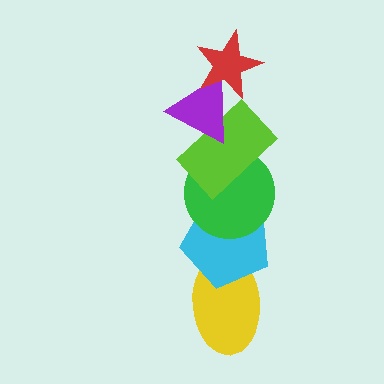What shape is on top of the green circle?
The lime rectangle is on top of the green circle.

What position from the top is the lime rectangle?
The lime rectangle is 3rd from the top.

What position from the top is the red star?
The red star is 1st from the top.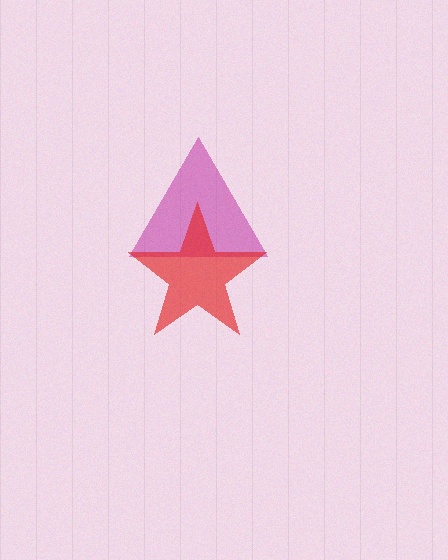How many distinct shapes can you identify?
There are 2 distinct shapes: a magenta triangle, a red star.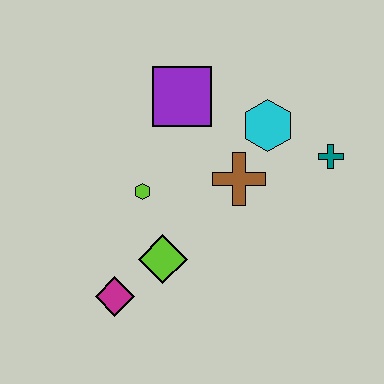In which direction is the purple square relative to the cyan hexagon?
The purple square is to the left of the cyan hexagon.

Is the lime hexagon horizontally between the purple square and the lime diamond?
No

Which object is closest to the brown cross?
The cyan hexagon is closest to the brown cross.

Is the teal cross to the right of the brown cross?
Yes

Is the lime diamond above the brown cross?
No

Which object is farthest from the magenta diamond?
The teal cross is farthest from the magenta diamond.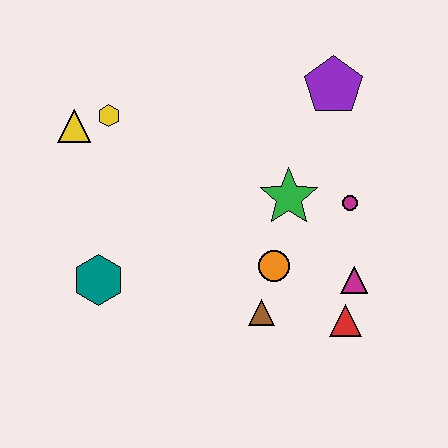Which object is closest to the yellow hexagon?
The yellow triangle is closest to the yellow hexagon.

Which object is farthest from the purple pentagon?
The teal hexagon is farthest from the purple pentagon.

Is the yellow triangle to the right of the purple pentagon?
No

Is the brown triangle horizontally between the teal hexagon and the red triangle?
Yes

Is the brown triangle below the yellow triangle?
Yes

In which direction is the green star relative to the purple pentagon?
The green star is below the purple pentagon.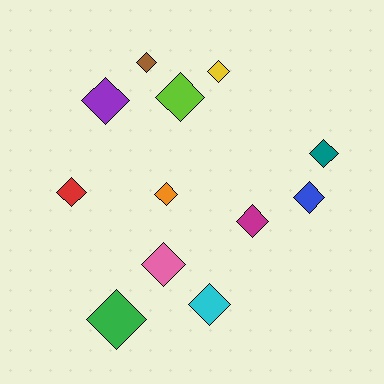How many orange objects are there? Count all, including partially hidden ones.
There is 1 orange object.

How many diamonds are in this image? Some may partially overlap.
There are 12 diamonds.